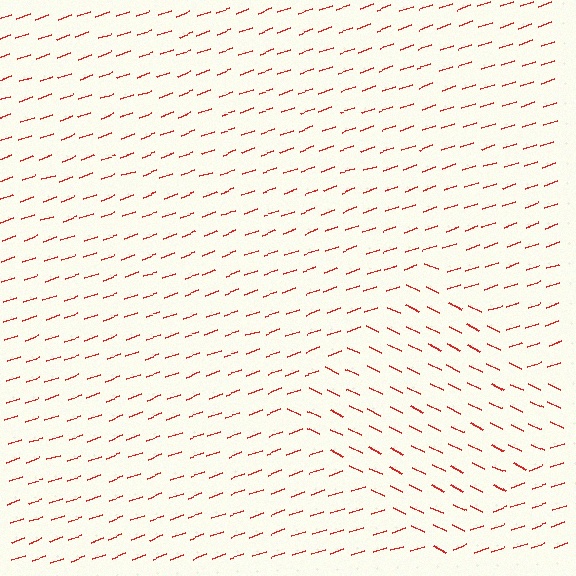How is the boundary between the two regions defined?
The boundary is defined purely by a change in line orientation (approximately 45 degrees difference). All lines are the same color and thickness.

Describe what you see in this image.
The image is filled with small red line segments. A diamond region in the image has lines oriented differently from the surrounding lines, creating a visible texture boundary.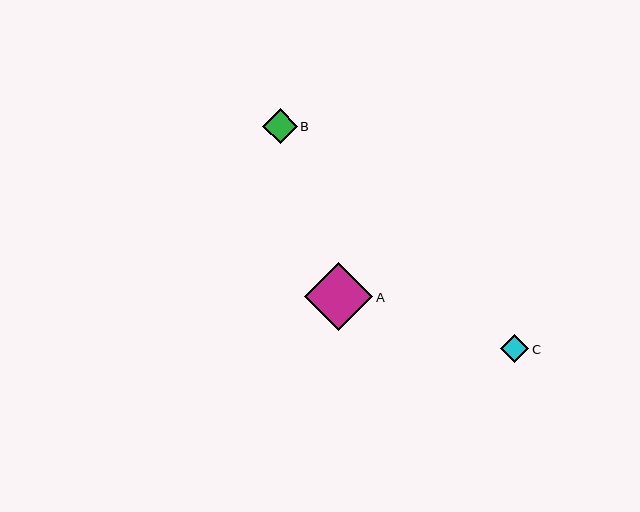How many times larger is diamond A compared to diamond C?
Diamond A is approximately 2.4 times the size of diamond C.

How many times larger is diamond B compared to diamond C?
Diamond B is approximately 1.2 times the size of diamond C.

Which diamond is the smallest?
Diamond C is the smallest with a size of approximately 28 pixels.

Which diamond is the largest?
Diamond A is the largest with a size of approximately 68 pixels.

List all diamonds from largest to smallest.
From largest to smallest: A, B, C.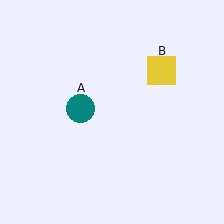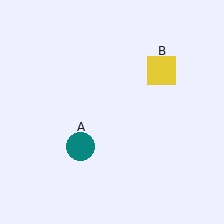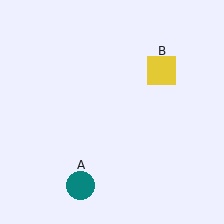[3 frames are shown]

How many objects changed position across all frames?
1 object changed position: teal circle (object A).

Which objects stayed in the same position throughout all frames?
Yellow square (object B) remained stationary.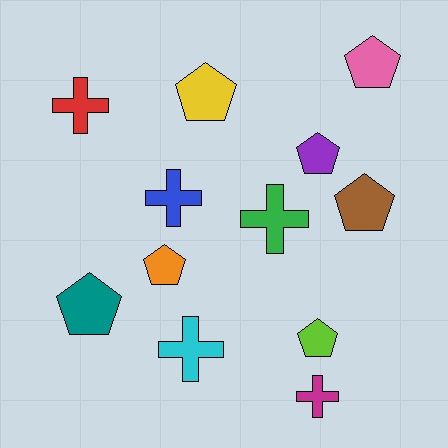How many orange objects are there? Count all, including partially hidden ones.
There is 1 orange object.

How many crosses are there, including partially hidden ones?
There are 5 crosses.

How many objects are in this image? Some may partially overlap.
There are 12 objects.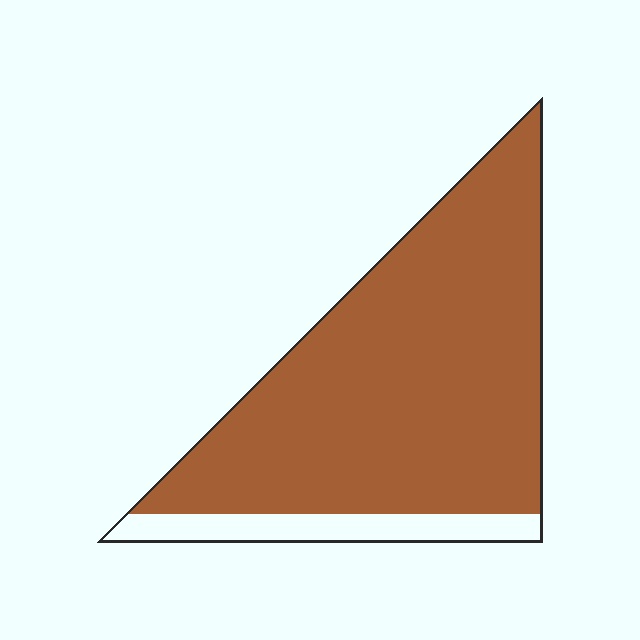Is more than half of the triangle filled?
Yes.